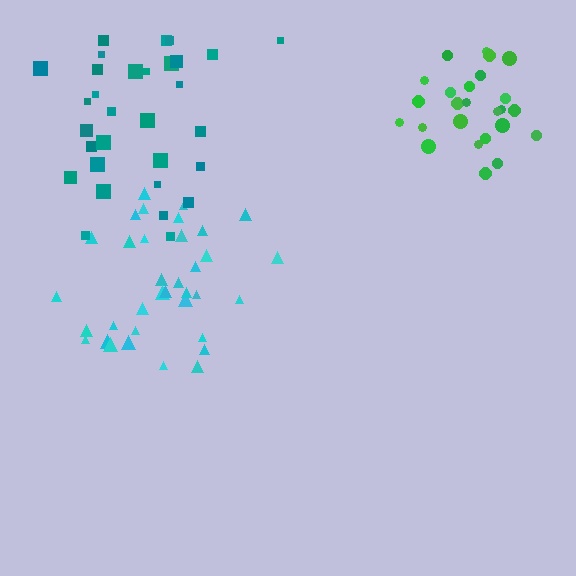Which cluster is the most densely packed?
Green.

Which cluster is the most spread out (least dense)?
Cyan.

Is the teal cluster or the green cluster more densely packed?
Green.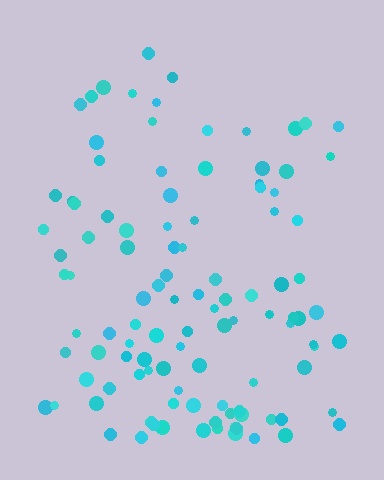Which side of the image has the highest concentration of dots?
The bottom.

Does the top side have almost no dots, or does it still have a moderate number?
Still a moderate number, just noticeably fewer than the bottom.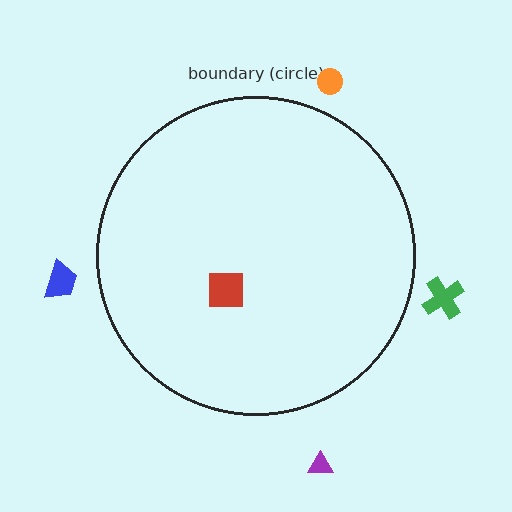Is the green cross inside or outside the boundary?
Outside.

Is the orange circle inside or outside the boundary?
Outside.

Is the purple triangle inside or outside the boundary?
Outside.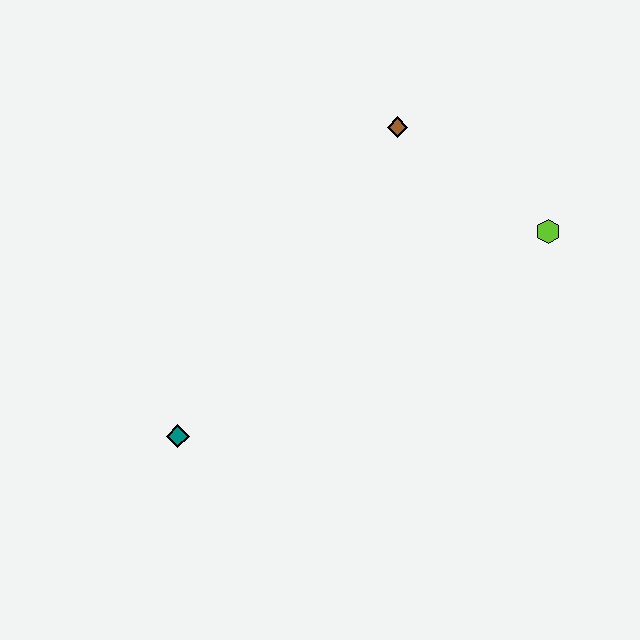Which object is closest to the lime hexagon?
The brown diamond is closest to the lime hexagon.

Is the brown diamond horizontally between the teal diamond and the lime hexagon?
Yes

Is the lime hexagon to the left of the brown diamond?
No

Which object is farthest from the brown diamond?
The teal diamond is farthest from the brown diamond.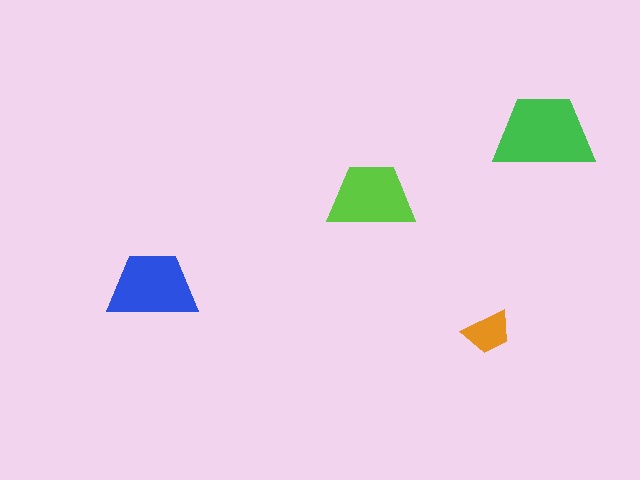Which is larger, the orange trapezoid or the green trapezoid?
The green one.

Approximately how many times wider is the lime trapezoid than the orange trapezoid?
About 2 times wider.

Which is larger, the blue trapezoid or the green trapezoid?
The green one.